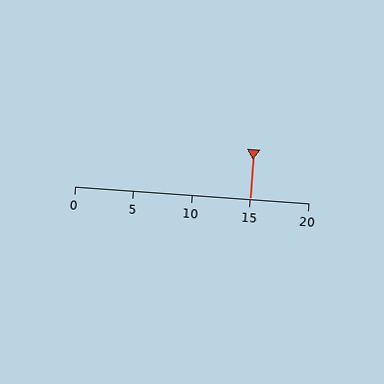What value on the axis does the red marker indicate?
The marker indicates approximately 15.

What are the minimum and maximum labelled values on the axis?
The axis runs from 0 to 20.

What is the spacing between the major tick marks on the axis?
The major ticks are spaced 5 apart.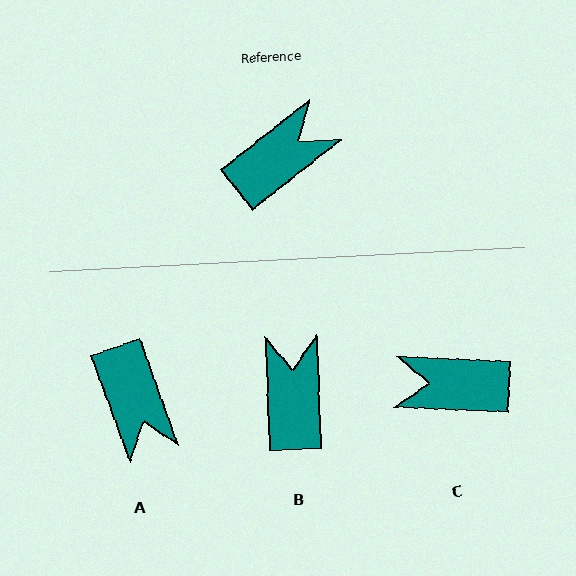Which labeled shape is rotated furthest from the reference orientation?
C, about 139 degrees away.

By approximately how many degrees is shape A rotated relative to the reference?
Approximately 108 degrees clockwise.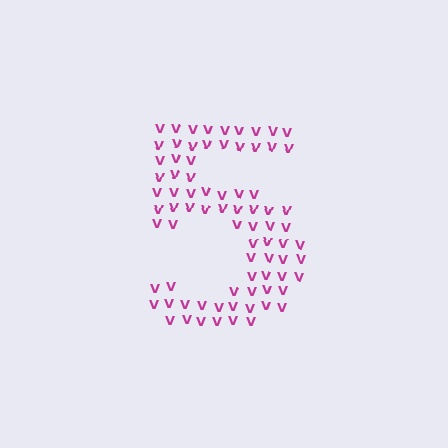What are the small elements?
The small elements are letter V's.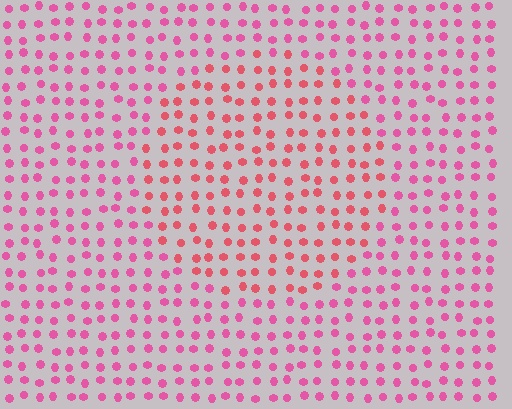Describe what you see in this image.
The image is filled with small pink elements in a uniform arrangement. A circle-shaped region is visible where the elements are tinted to a slightly different hue, forming a subtle color boundary.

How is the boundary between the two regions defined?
The boundary is defined purely by a slight shift in hue (about 26 degrees). Spacing, size, and orientation are identical on both sides.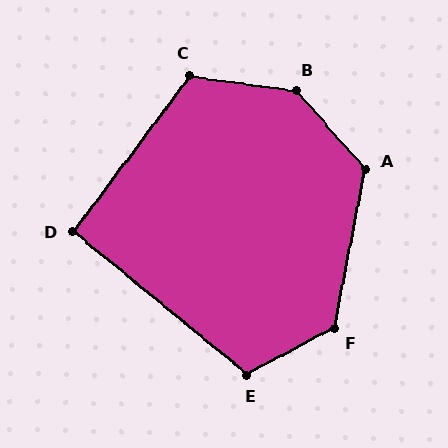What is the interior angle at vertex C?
Approximately 119 degrees (obtuse).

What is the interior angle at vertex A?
Approximately 128 degrees (obtuse).